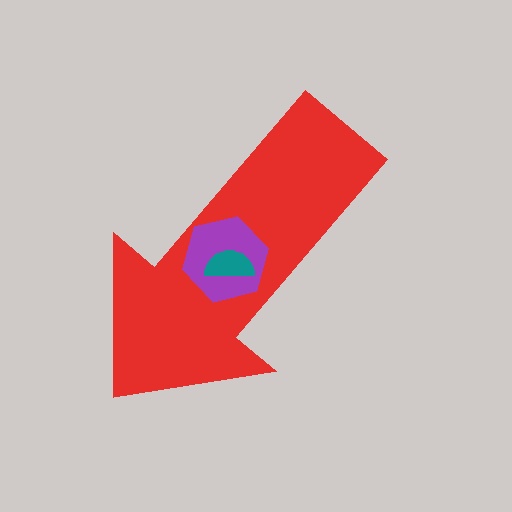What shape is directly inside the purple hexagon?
The teal semicircle.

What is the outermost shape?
The red arrow.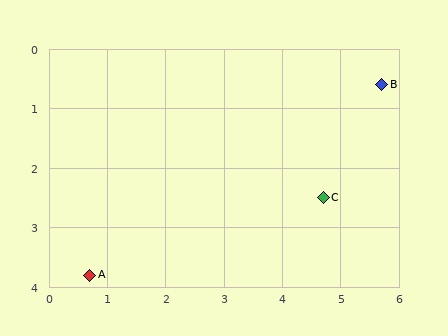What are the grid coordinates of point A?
Point A is at approximately (0.7, 3.8).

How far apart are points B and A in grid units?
Points B and A are about 5.9 grid units apart.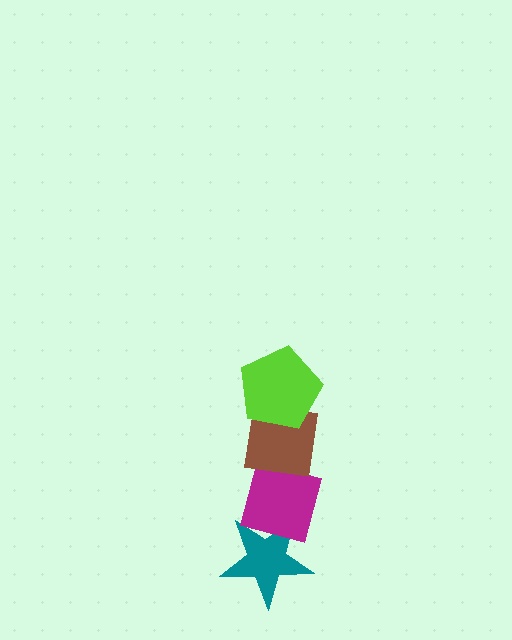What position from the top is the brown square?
The brown square is 2nd from the top.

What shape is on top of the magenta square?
The brown square is on top of the magenta square.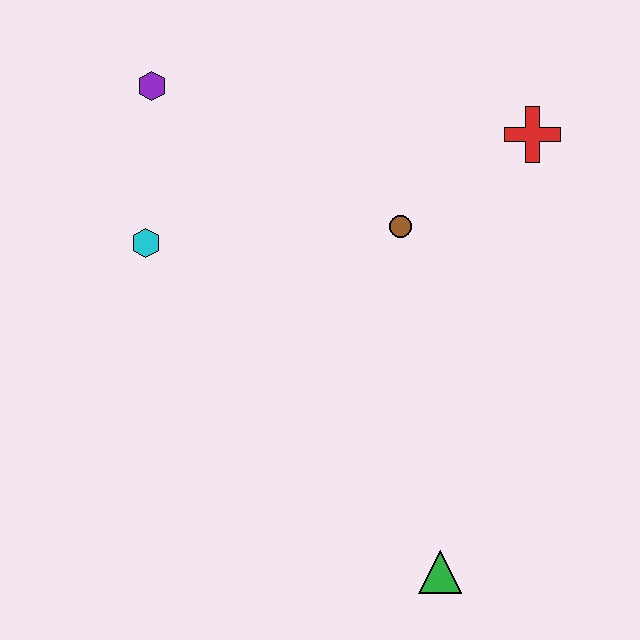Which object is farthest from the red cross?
The green triangle is farthest from the red cross.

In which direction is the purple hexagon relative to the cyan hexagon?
The purple hexagon is above the cyan hexagon.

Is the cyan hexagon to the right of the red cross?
No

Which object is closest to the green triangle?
The brown circle is closest to the green triangle.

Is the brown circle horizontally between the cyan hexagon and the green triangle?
Yes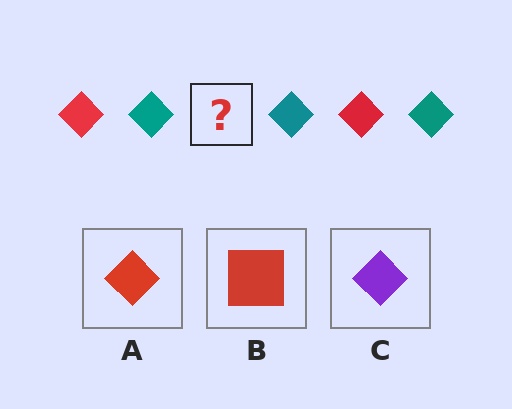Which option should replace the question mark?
Option A.